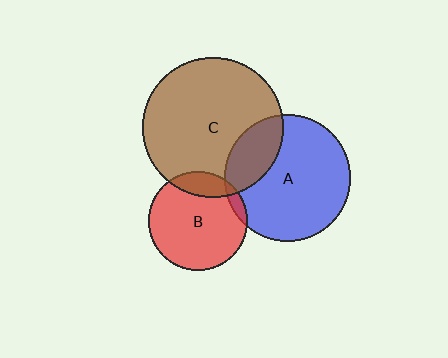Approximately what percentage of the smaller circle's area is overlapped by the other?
Approximately 5%.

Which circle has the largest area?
Circle C (brown).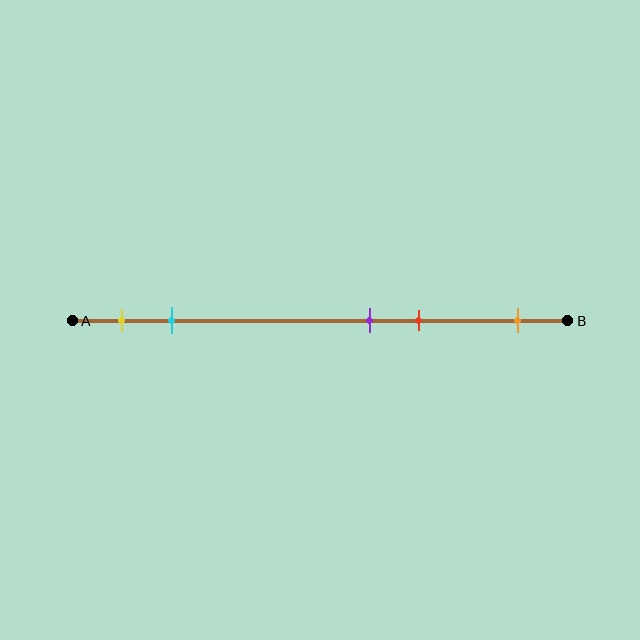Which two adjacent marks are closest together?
The purple and red marks are the closest adjacent pair.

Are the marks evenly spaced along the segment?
No, the marks are not evenly spaced.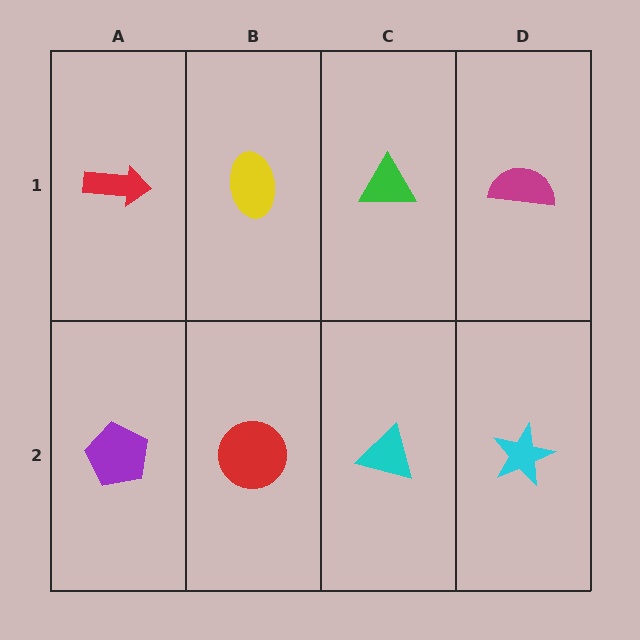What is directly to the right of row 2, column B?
A cyan triangle.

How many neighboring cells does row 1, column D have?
2.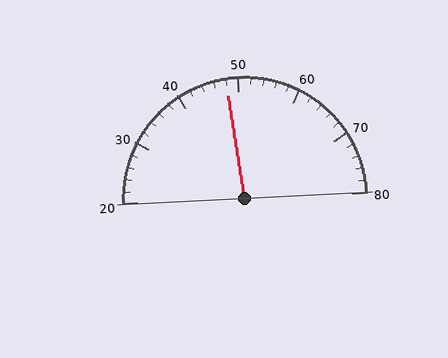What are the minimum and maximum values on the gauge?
The gauge ranges from 20 to 80.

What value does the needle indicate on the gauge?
The needle indicates approximately 48.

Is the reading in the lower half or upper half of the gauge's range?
The reading is in the lower half of the range (20 to 80).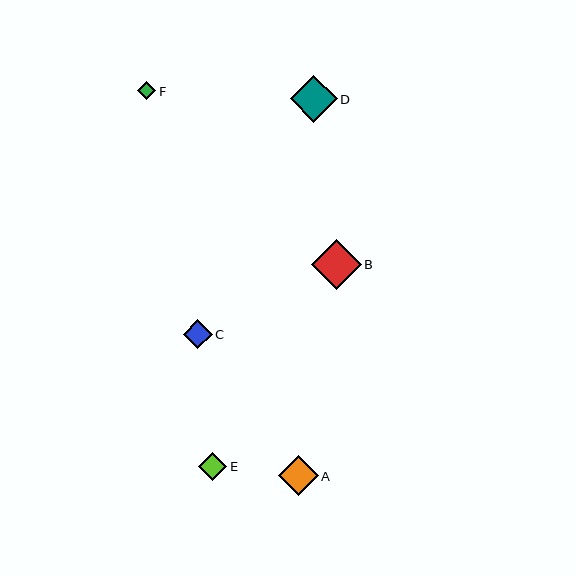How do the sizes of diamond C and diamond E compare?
Diamond C and diamond E are approximately the same size.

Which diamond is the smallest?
Diamond F is the smallest with a size of approximately 18 pixels.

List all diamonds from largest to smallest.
From largest to smallest: B, D, A, C, E, F.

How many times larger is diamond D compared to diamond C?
Diamond D is approximately 1.6 times the size of diamond C.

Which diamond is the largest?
Diamond B is the largest with a size of approximately 50 pixels.